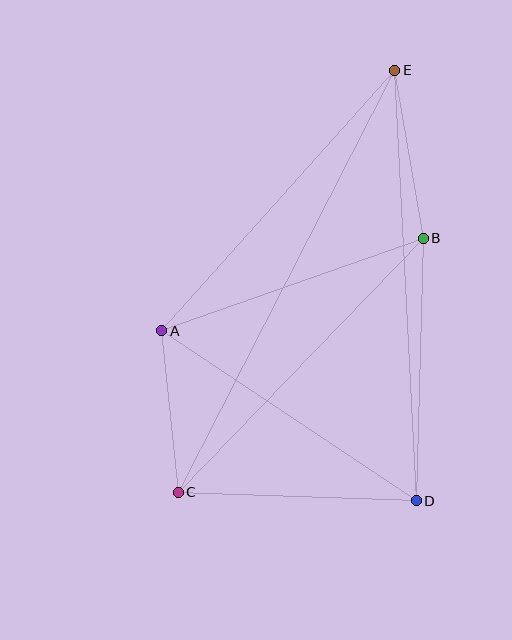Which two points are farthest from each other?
Points C and E are farthest from each other.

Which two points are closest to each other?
Points A and C are closest to each other.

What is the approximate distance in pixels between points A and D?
The distance between A and D is approximately 306 pixels.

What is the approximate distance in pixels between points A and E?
The distance between A and E is approximately 349 pixels.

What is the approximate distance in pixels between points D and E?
The distance between D and E is approximately 431 pixels.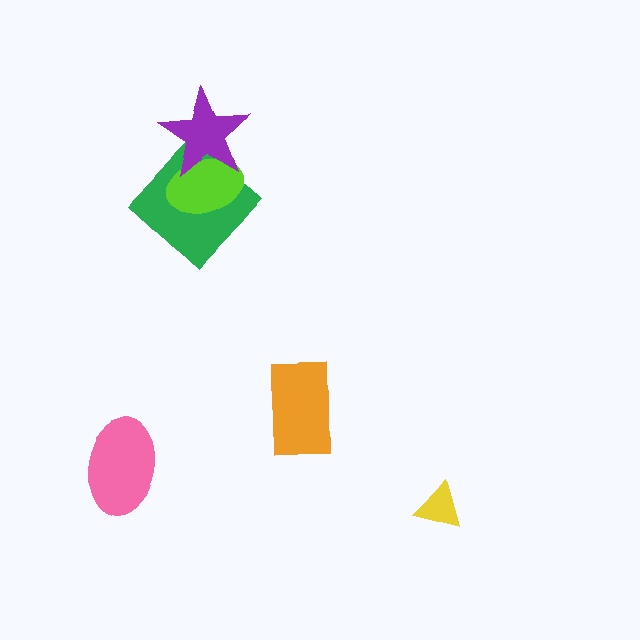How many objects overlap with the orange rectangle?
0 objects overlap with the orange rectangle.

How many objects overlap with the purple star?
2 objects overlap with the purple star.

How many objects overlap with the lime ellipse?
2 objects overlap with the lime ellipse.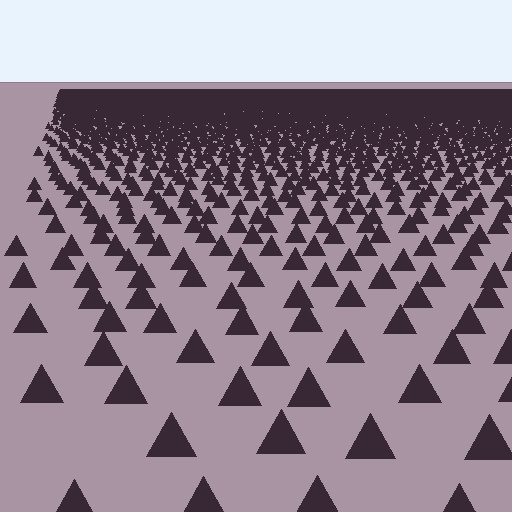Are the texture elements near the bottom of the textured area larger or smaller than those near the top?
Larger. Near the bottom, elements are closer to the viewer and appear at a bigger on-screen size.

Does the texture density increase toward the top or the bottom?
Density increases toward the top.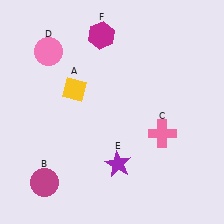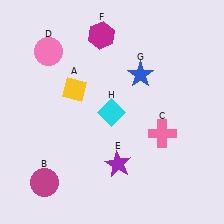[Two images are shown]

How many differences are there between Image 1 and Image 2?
There are 2 differences between the two images.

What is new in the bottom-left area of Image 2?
A cyan diamond (H) was added in the bottom-left area of Image 2.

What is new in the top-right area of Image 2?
A blue star (G) was added in the top-right area of Image 2.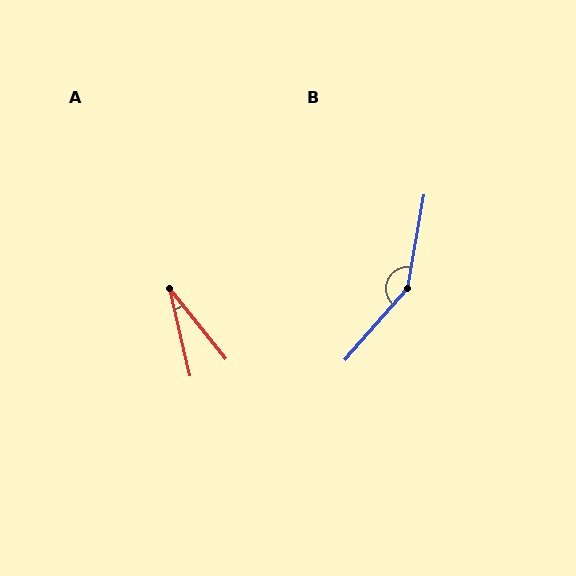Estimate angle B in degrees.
Approximately 149 degrees.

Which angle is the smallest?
A, at approximately 25 degrees.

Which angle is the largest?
B, at approximately 149 degrees.